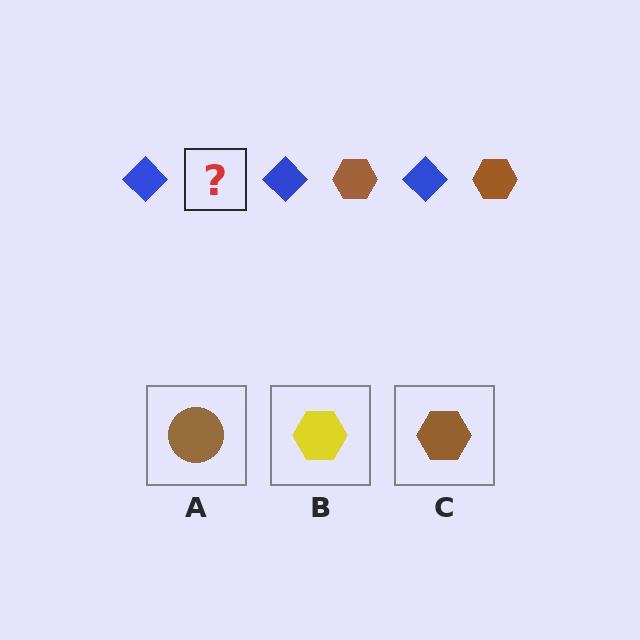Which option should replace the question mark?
Option C.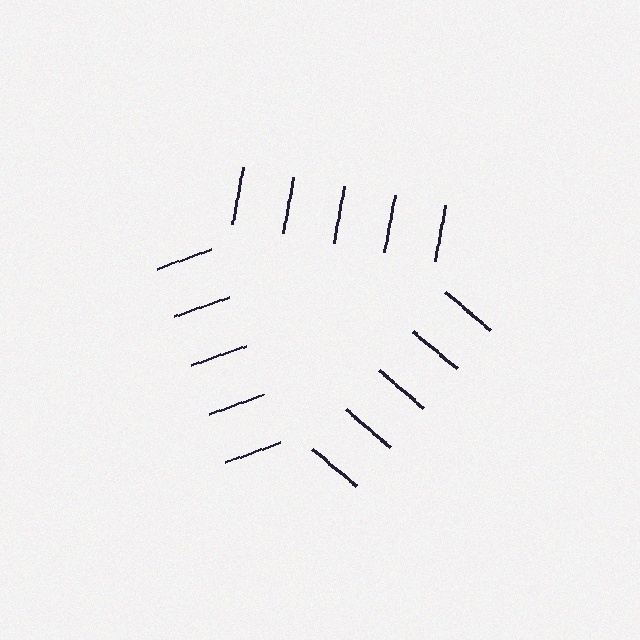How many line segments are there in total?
15 — 5 along each of the 3 edges.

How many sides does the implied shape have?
3 sides — the line-ends trace a triangle.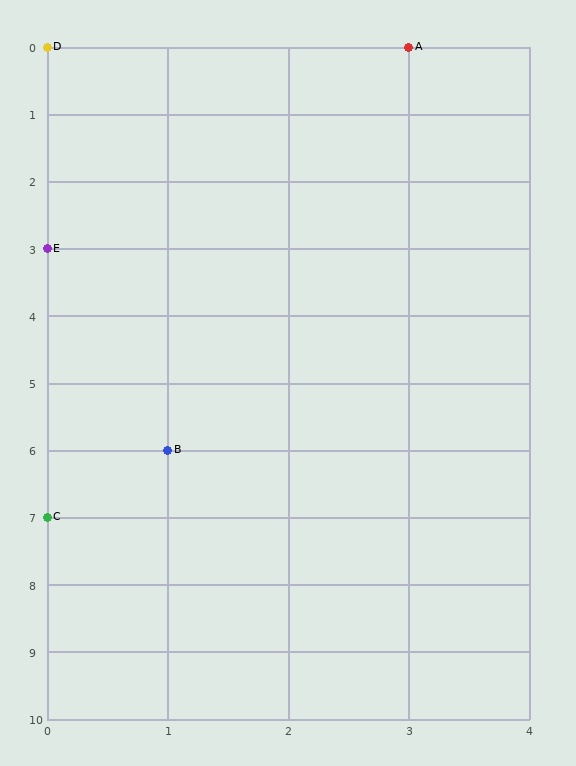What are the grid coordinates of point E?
Point E is at grid coordinates (0, 3).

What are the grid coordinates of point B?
Point B is at grid coordinates (1, 6).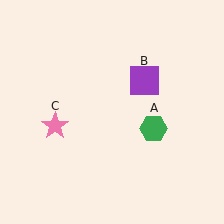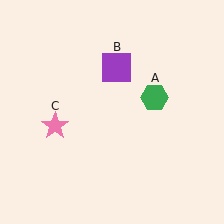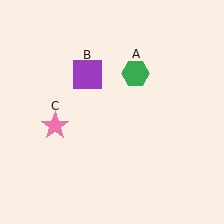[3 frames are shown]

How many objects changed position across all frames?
2 objects changed position: green hexagon (object A), purple square (object B).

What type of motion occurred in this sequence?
The green hexagon (object A), purple square (object B) rotated counterclockwise around the center of the scene.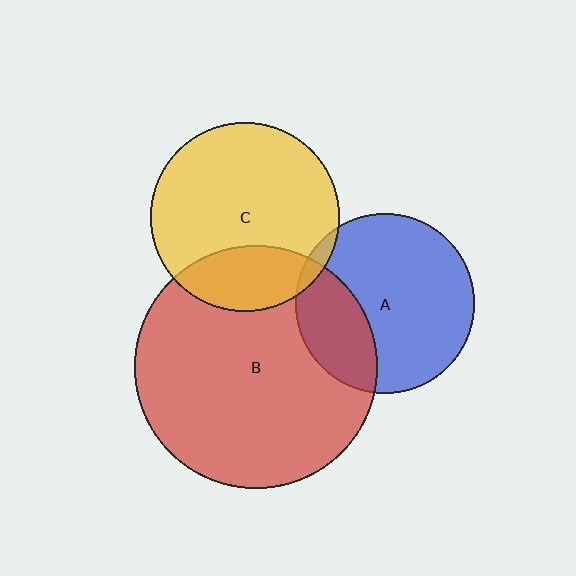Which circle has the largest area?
Circle B (red).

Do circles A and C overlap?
Yes.